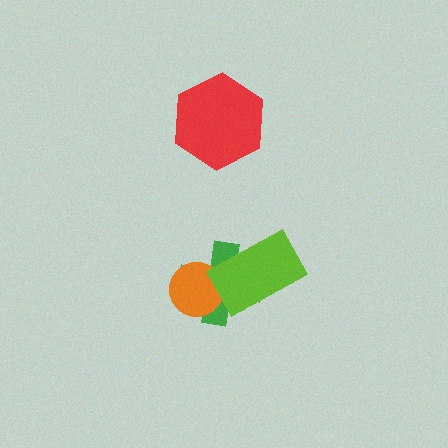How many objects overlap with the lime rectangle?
2 objects overlap with the lime rectangle.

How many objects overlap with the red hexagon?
0 objects overlap with the red hexagon.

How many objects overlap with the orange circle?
2 objects overlap with the orange circle.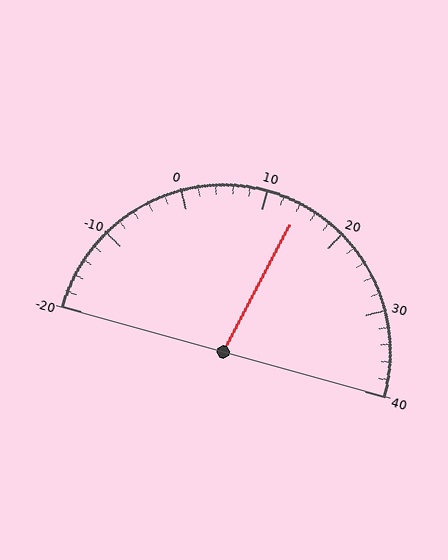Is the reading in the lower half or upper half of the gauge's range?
The reading is in the upper half of the range (-20 to 40).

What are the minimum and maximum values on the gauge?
The gauge ranges from -20 to 40.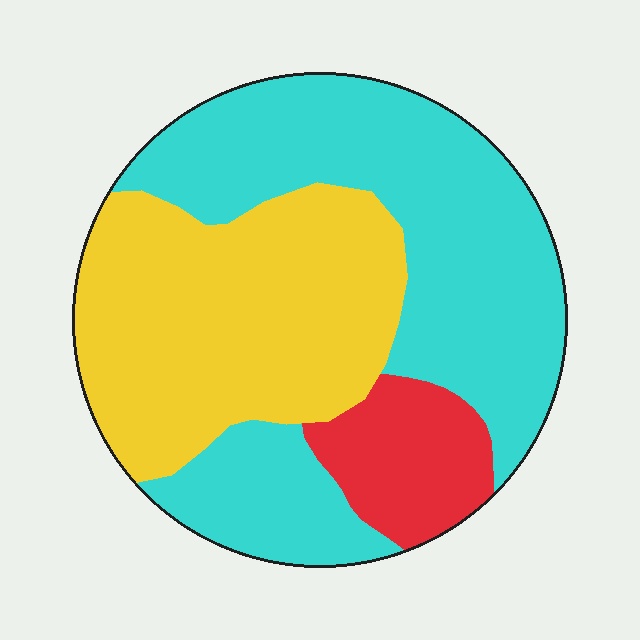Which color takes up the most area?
Cyan, at roughly 50%.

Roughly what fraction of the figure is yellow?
Yellow takes up between a quarter and a half of the figure.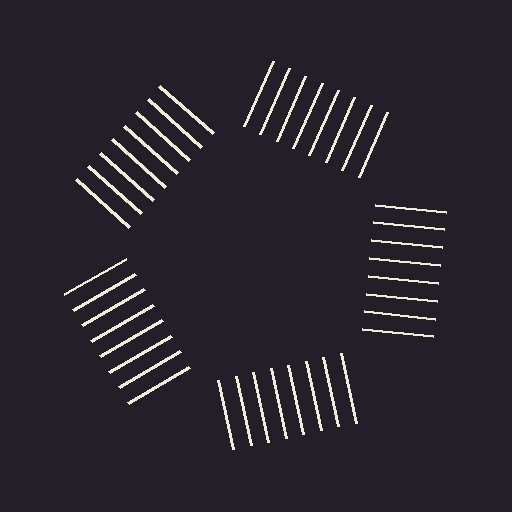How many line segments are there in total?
40 — 8 along each of the 5 edges.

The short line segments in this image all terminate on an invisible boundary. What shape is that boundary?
An illusory pentagon — the line segments terminate on its edges but no continuous stroke is drawn.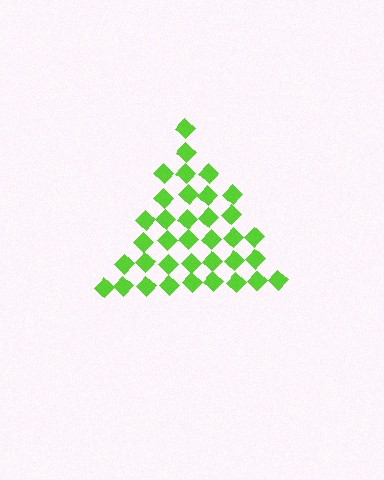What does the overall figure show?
The overall figure shows a triangle.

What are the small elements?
The small elements are diamonds.